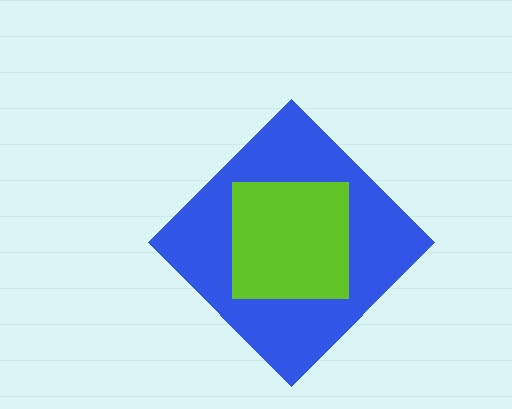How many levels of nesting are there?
2.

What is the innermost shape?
The lime square.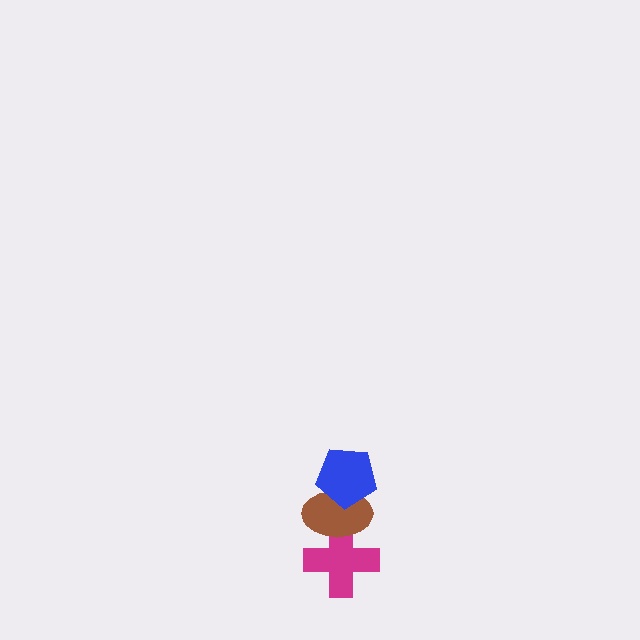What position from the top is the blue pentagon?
The blue pentagon is 1st from the top.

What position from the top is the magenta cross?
The magenta cross is 3rd from the top.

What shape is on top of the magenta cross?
The brown ellipse is on top of the magenta cross.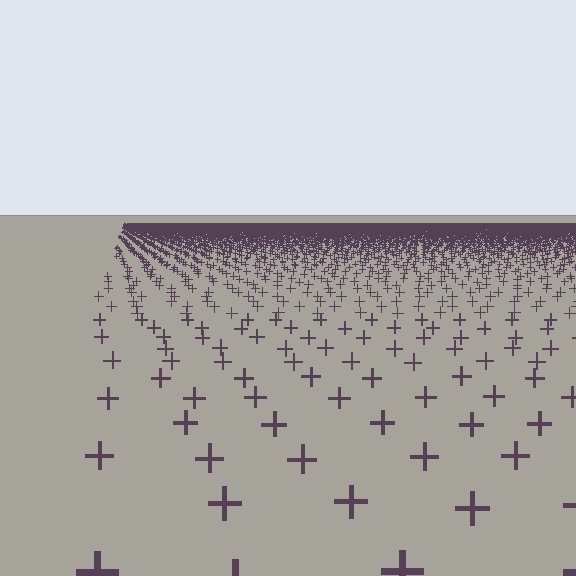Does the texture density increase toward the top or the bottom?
Density increases toward the top.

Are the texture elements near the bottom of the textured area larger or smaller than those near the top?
Larger. Near the bottom, elements are closer to the viewer and appear at a bigger on-screen size.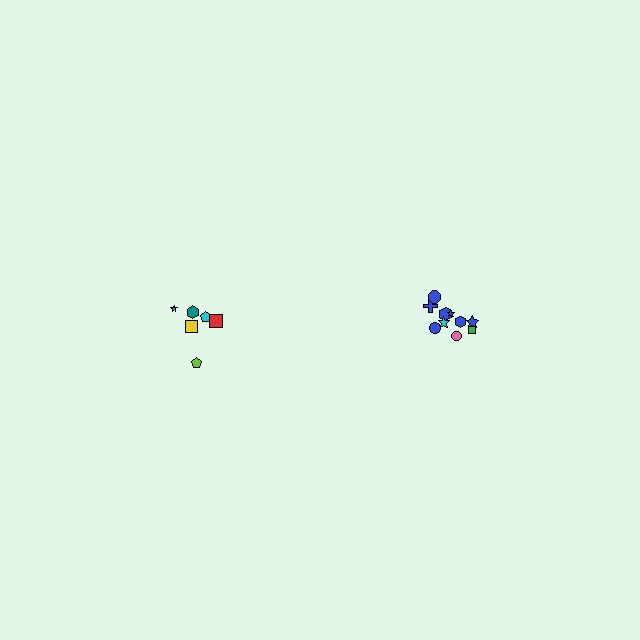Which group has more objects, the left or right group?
The right group.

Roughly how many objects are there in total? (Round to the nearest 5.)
Roughly 15 objects in total.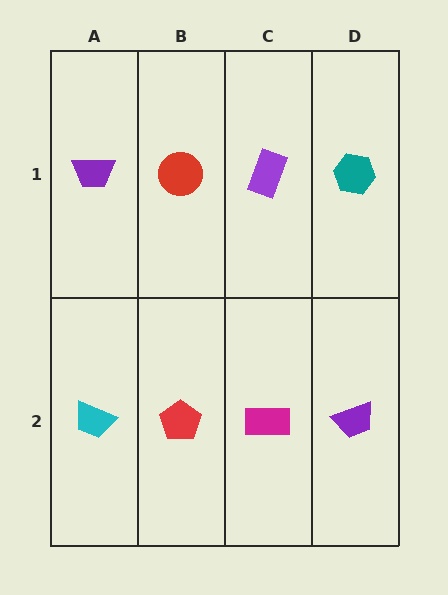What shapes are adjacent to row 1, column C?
A magenta rectangle (row 2, column C), a red circle (row 1, column B), a teal hexagon (row 1, column D).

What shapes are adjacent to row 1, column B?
A red pentagon (row 2, column B), a purple trapezoid (row 1, column A), a purple rectangle (row 1, column C).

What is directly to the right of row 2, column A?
A red pentagon.